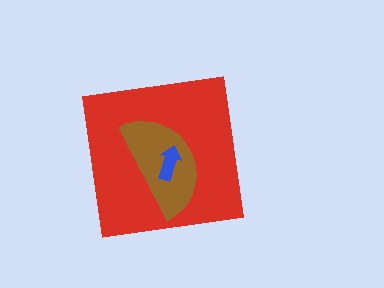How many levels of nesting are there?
3.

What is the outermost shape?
The red square.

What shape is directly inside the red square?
The brown semicircle.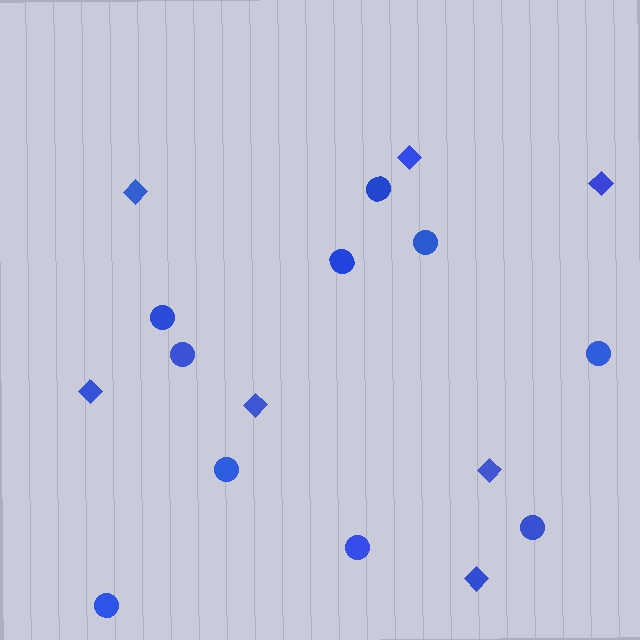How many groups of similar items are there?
There are 2 groups: one group of circles (10) and one group of diamonds (7).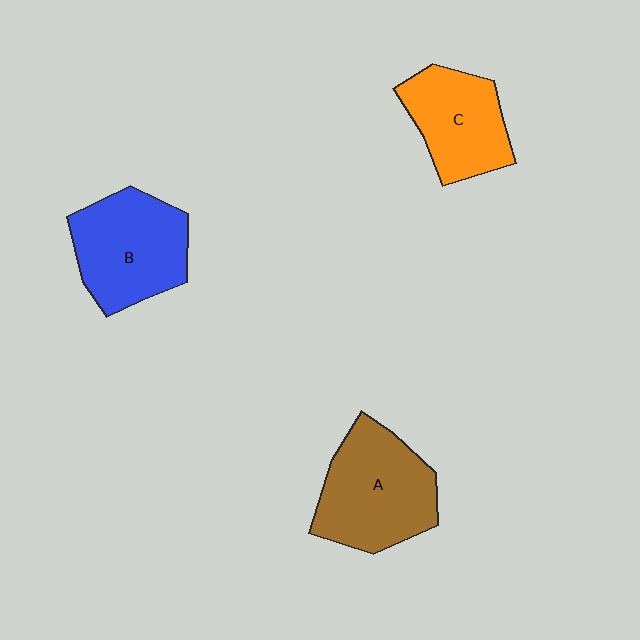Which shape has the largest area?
Shape A (brown).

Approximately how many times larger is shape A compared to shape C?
Approximately 1.3 times.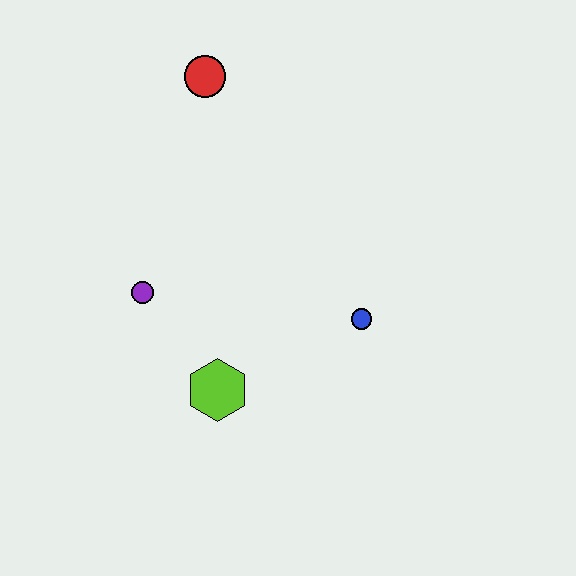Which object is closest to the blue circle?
The lime hexagon is closest to the blue circle.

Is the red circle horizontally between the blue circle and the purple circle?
Yes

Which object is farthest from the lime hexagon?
The red circle is farthest from the lime hexagon.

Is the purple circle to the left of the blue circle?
Yes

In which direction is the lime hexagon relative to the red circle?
The lime hexagon is below the red circle.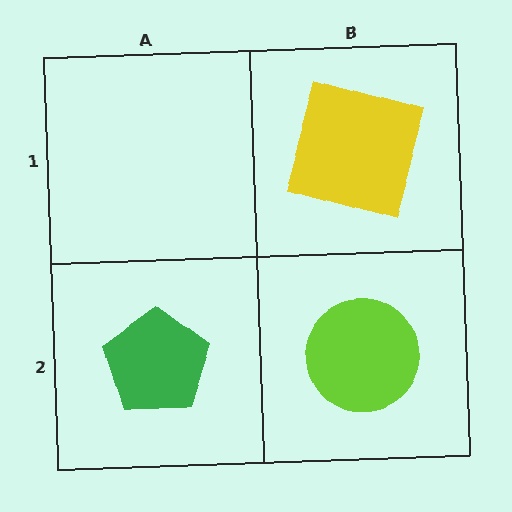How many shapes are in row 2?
2 shapes.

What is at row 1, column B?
A yellow square.